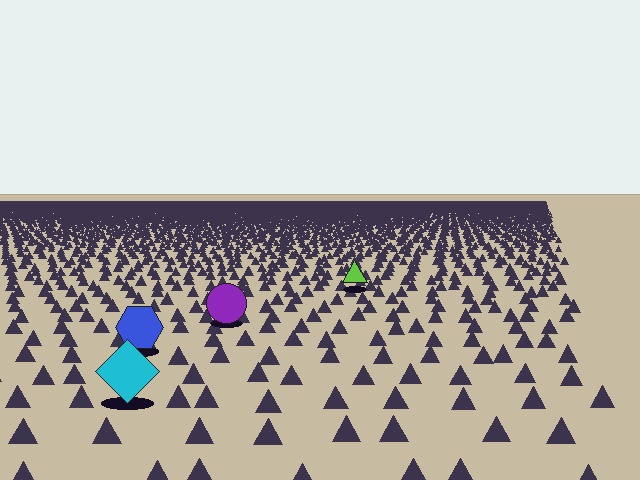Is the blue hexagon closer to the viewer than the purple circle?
Yes. The blue hexagon is closer — you can tell from the texture gradient: the ground texture is coarser near it.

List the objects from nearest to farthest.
From nearest to farthest: the cyan diamond, the blue hexagon, the purple circle, the lime triangle.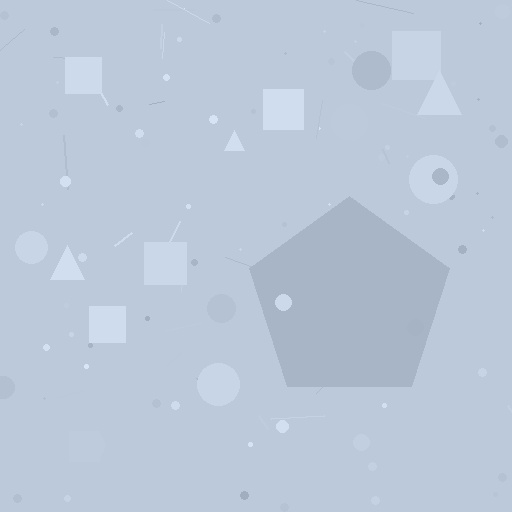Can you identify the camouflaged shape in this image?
The camouflaged shape is a pentagon.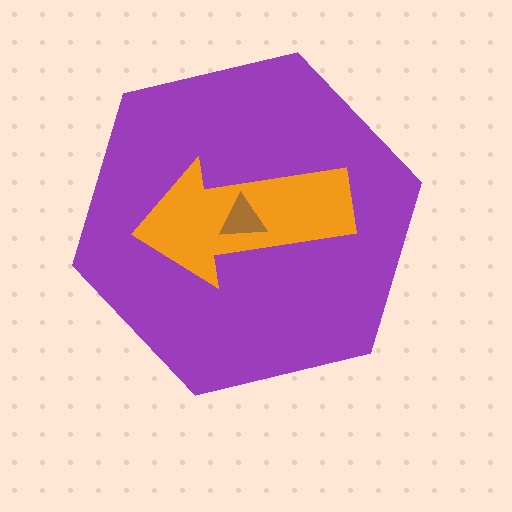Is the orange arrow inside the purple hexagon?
Yes.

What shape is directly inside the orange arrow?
The brown triangle.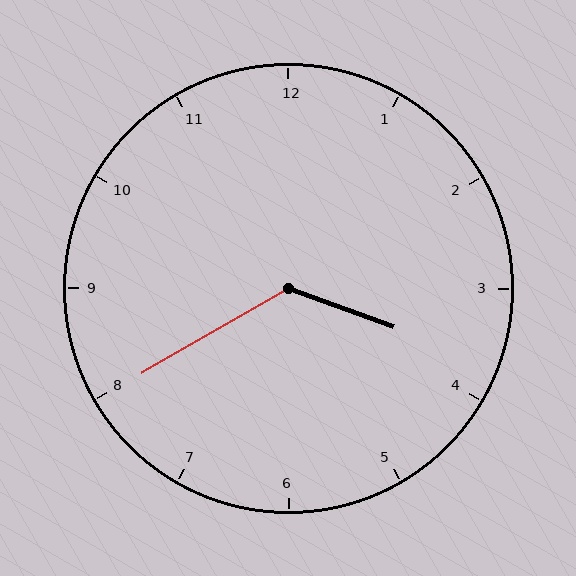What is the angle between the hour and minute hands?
Approximately 130 degrees.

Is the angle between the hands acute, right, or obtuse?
It is obtuse.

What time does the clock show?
3:40.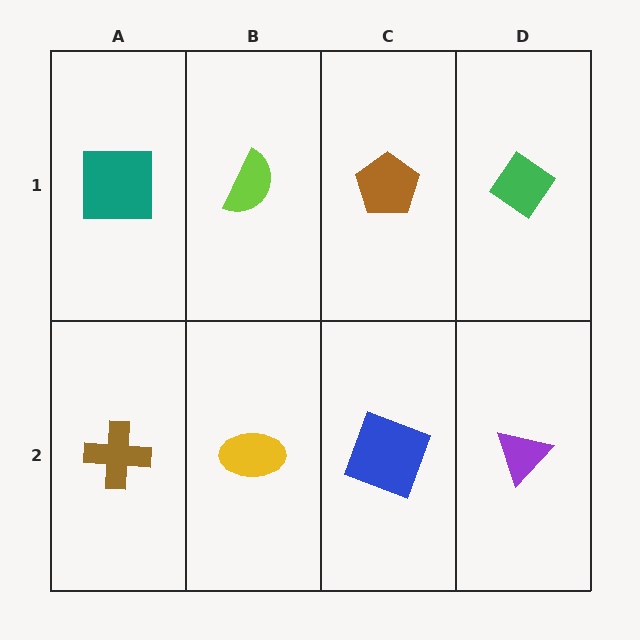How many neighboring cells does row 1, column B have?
3.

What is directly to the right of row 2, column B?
A blue square.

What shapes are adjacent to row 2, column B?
A lime semicircle (row 1, column B), a brown cross (row 2, column A), a blue square (row 2, column C).